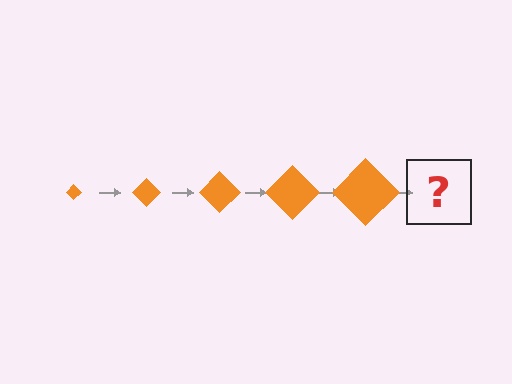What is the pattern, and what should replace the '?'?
The pattern is that the diamond gets progressively larger each step. The '?' should be an orange diamond, larger than the previous one.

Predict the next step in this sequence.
The next step is an orange diamond, larger than the previous one.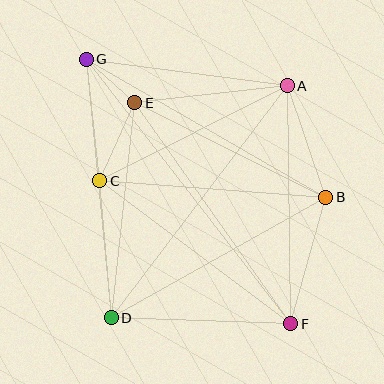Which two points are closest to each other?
Points E and G are closest to each other.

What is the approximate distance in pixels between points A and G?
The distance between A and G is approximately 203 pixels.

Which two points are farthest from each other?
Points F and G are farthest from each other.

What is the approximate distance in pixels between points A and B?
The distance between A and B is approximately 118 pixels.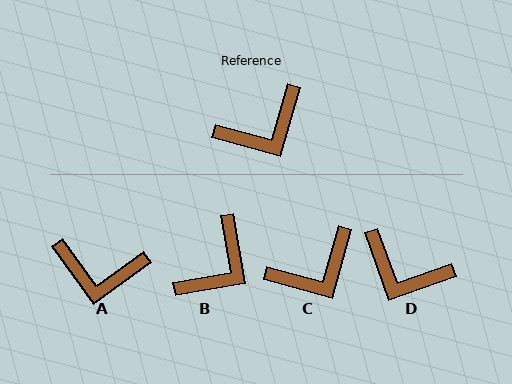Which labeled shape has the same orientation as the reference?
C.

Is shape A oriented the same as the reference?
No, it is off by about 38 degrees.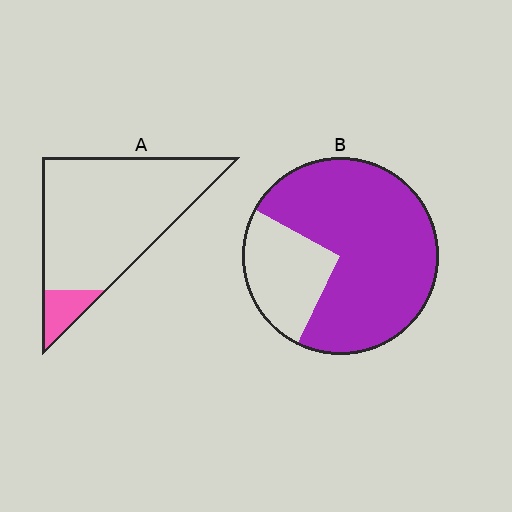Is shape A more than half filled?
No.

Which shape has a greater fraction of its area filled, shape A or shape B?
Shape B.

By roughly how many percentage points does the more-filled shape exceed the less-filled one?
By roughly 65 percentage points (B over A).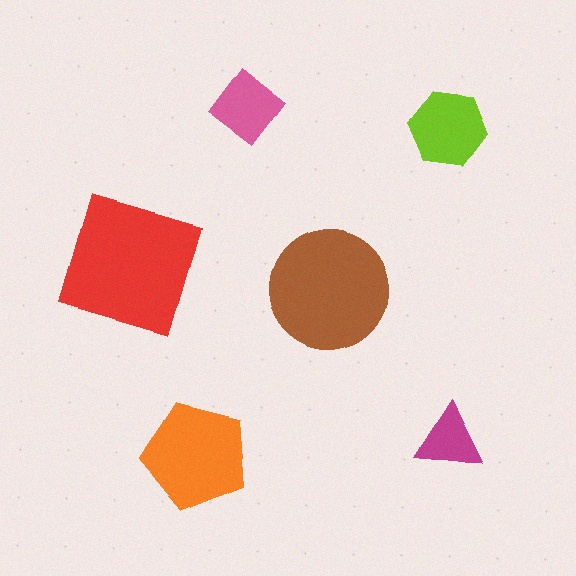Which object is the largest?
The red square.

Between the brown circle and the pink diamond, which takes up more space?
The brown circle.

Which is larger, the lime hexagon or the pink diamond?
The lime hexagon.